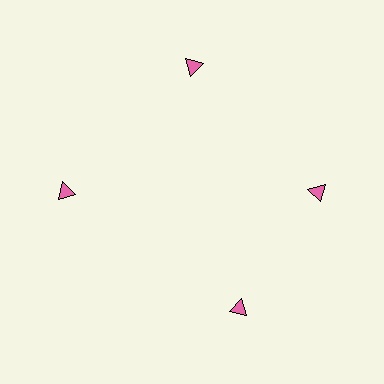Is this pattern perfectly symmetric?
No. The 4 pink triangles are arranged in a ring, but one element near the 6 o'clock position is rotated out of alignment along the ring, breaking the 4-fold rotational symmetry.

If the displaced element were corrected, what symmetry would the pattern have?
It would have 4-fold rotational symmetry — the pattern would map onto itself every 90 degrees.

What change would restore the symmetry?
The symmetry would be restored by rotating it back into even spacing with its neighbors so that all 4 triangles sit at equal angles and equal distance from the center.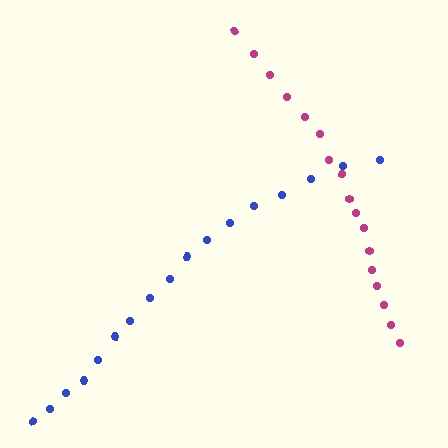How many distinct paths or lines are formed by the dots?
There are 2 distinct paths.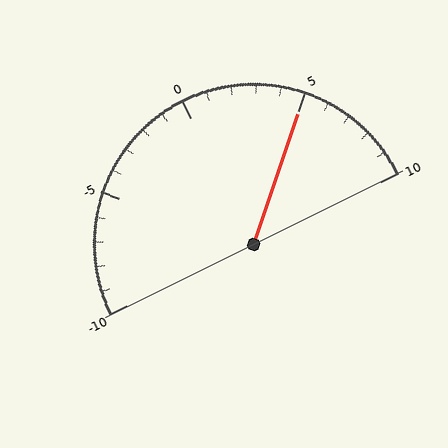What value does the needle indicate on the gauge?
The needle indicates approximately 5.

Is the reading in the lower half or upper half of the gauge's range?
The reading is in the upper half of the range (-10 to 10).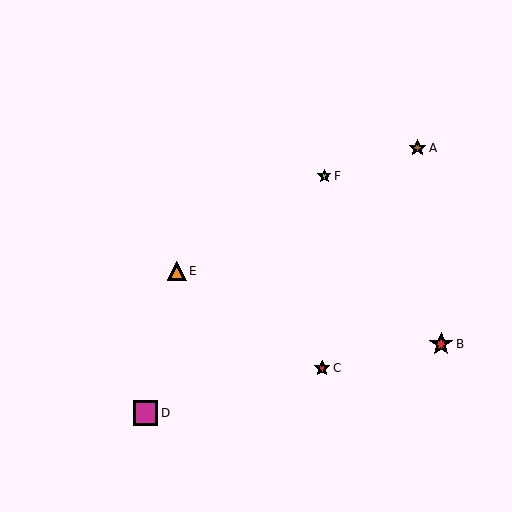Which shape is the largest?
The magenta square (labeled D) is the largest.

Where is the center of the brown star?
The center of the brown star is at (418, 148).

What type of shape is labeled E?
Shape E is an orange triangle.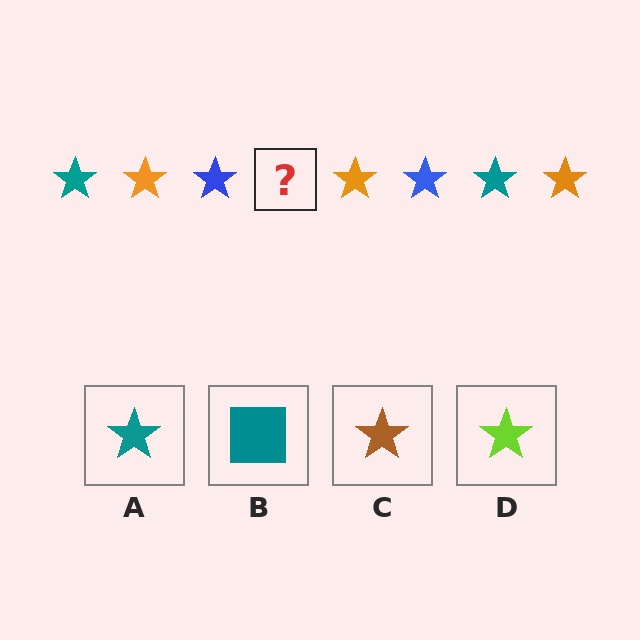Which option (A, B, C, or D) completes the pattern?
A.